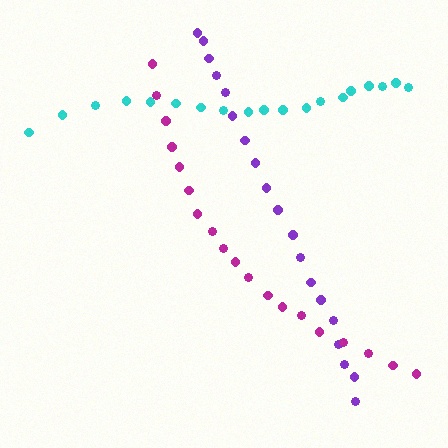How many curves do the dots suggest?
There are 3 distinct paths.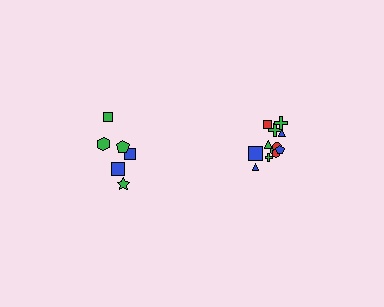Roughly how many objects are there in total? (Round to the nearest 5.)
Roughly 20 objects in total.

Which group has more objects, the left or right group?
The right group.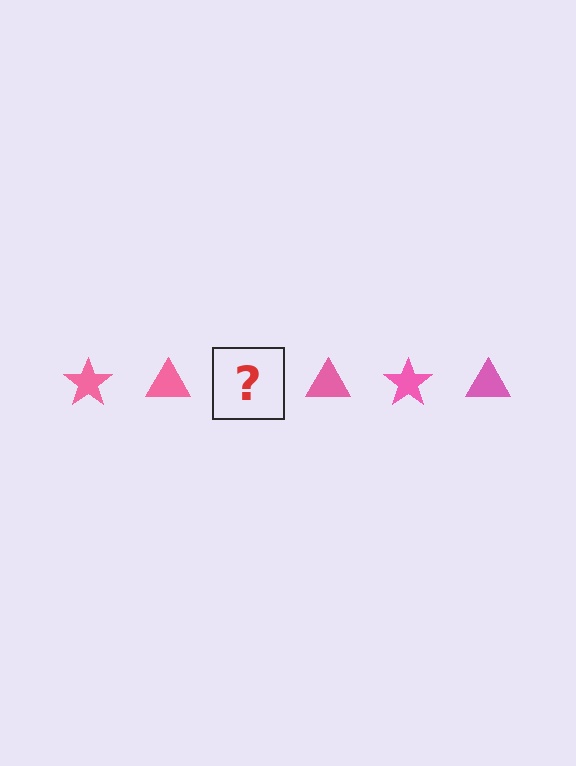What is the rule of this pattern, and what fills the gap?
The rule is that the pattern cycles through star, triangle shapes in pink. The gap should be filled with a pink star.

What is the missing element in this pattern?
The missing element is a pink star.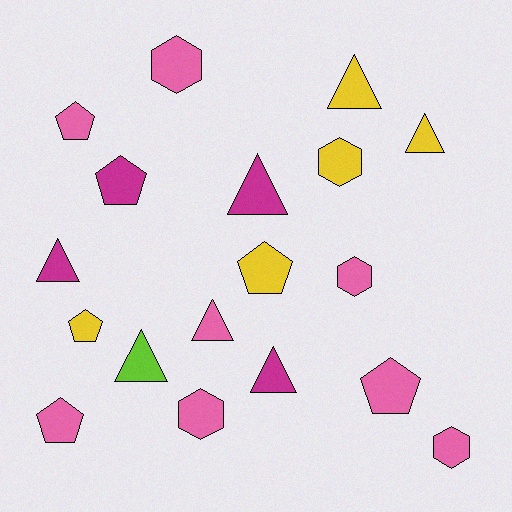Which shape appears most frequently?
Triangle, with 7 objects.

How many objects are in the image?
There are 18 objects.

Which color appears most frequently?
Pink, with 8 objects.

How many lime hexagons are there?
There are no lime hexagons.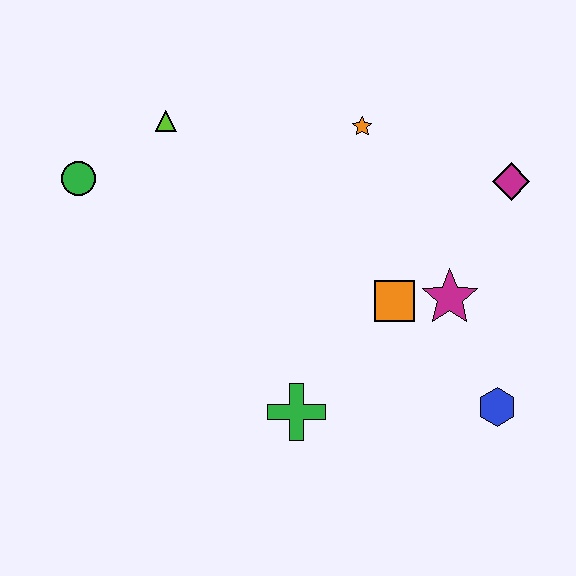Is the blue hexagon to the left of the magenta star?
No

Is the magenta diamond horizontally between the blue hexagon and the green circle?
No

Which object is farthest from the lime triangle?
The blue hexagon is farthest from the lime triangle.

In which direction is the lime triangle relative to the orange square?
The lime triangle is to the left of the orange square.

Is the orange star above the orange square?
Yes